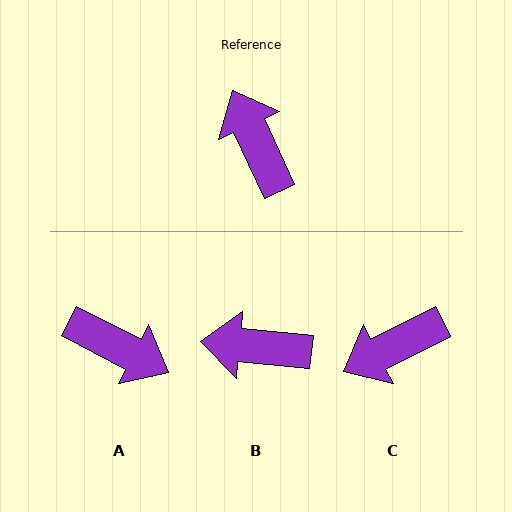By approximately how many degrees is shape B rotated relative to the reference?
Approximately 59 degrees counter-clockwise.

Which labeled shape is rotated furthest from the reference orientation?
A, about 142 degrees away.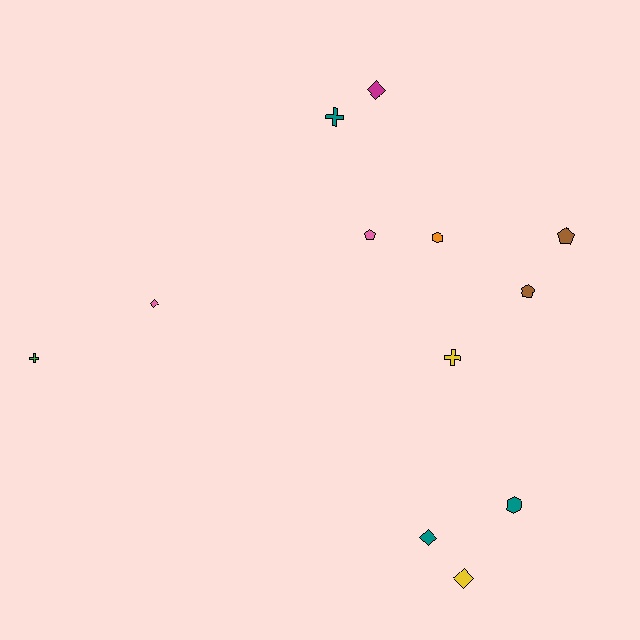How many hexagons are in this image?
There are 2 hexagons.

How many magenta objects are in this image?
There is 1 magenta object.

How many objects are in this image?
There are 12 objects.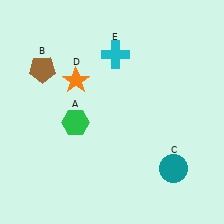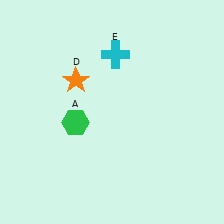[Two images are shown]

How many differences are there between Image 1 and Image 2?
There are 2 differences between the two images.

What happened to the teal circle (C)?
The teal circle (C) was removed in Image 2. It was in the bottom-right area of Image 1.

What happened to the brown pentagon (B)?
The brown pentagon (B) was removed in Image 2. It was in the top-left area of Image 1.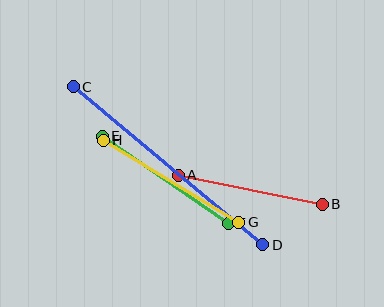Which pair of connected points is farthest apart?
Points C and D are farthest apart.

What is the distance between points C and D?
The distance is approximately 247 pixels.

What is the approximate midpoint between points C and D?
The midpoint is at approximately (168, 166) pixels.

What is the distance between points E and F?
The distance is approximately 154 pixels.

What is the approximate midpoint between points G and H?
The midpoint is at approximately (171, 181) pixels.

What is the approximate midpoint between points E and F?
The midpoint is at approximately (166, 180) pixels.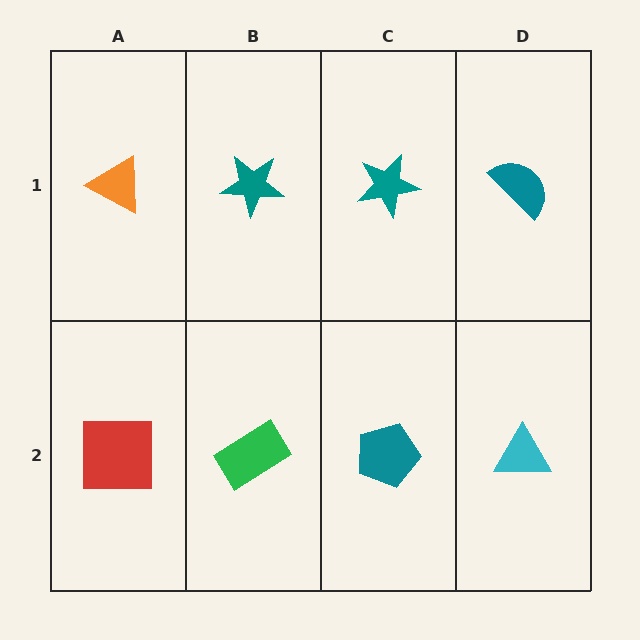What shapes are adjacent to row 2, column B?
A teal star (row 1, column B), a red square (row 2, column A), a teal pentagon (row 2, column C).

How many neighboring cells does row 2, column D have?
2.